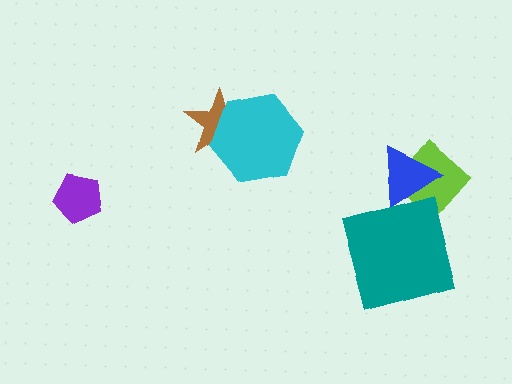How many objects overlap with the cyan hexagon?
1 object overlaps with the cyan hexagon.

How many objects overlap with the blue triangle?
1 object overlaps with the blue triangle.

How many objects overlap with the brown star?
1 object overlaps with the brown star.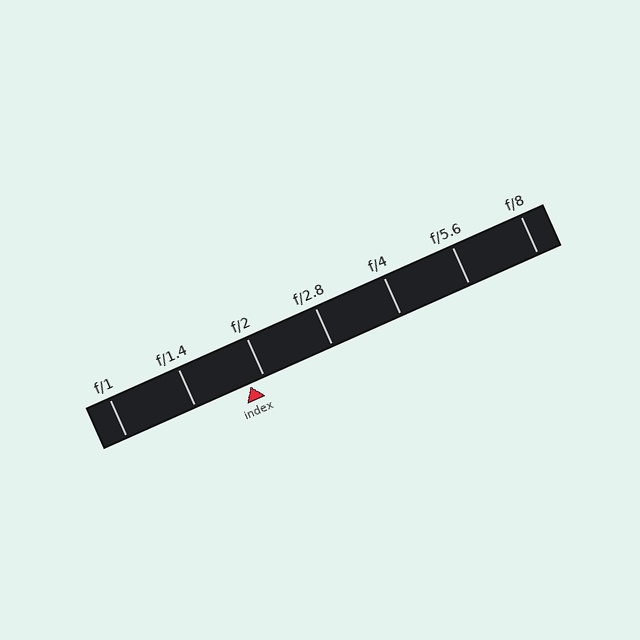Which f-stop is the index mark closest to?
The index mark is closest to f/2.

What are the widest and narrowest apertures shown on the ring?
The widest aperture shown is f/1 and the narrowest is f/8.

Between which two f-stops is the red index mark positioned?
The index mark is between f/1.4 and f/2.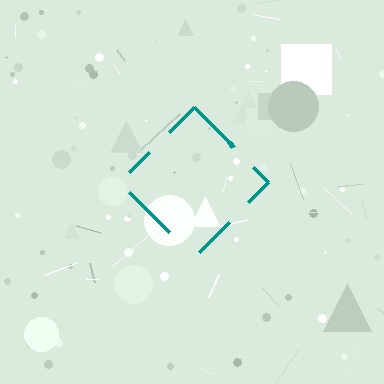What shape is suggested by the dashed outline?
The dashed outline suggests a diamond.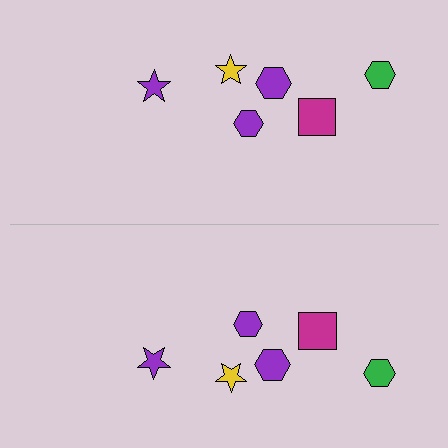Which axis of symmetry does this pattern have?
The pattern has a horizontal axis of symmetry running through the center of the image.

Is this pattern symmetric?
Yes, this pattern has bilateral (reflection) symmetry.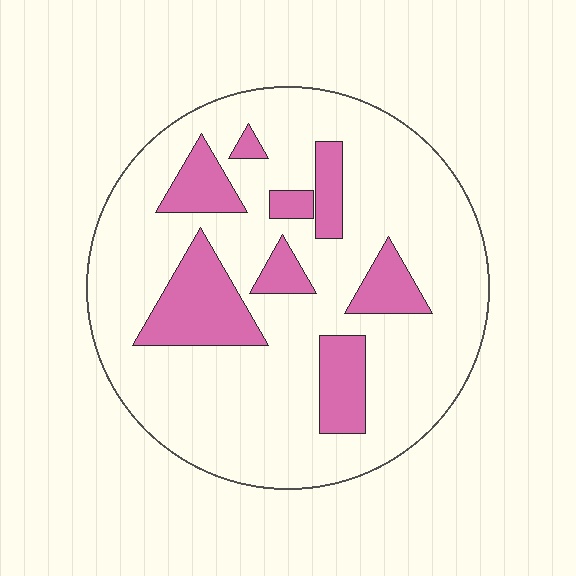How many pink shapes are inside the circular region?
8.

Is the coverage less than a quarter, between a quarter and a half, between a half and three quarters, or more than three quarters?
Less than a quarter.